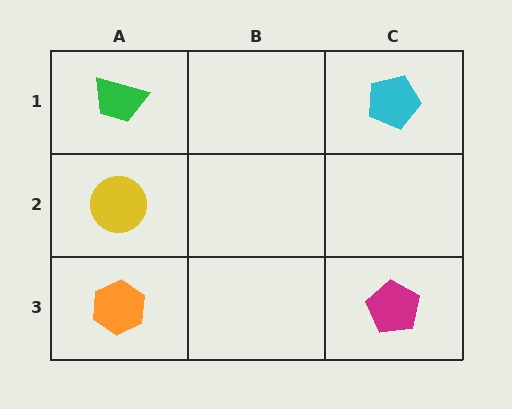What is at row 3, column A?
An orange hexagon.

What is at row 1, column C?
A cyan pentagon.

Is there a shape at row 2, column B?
No, that cell is empty.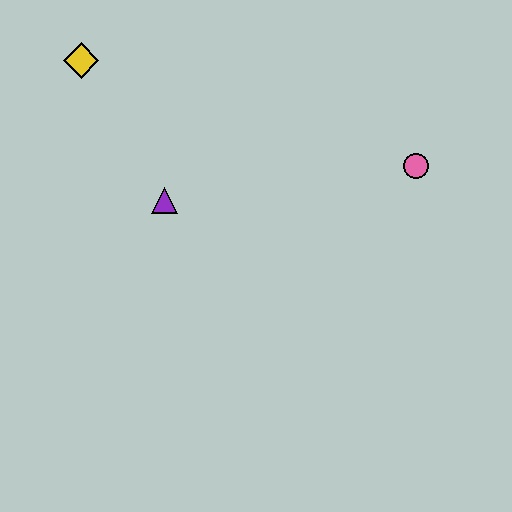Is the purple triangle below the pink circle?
Yes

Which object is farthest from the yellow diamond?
The pink circle is farthest from the yellow diamond.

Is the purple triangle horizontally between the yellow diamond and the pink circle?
Yes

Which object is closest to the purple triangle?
The yellow diamond is closest to the purple triangle.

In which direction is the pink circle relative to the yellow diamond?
The pink circle is to the right of the yellow diamond.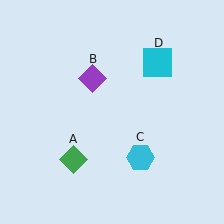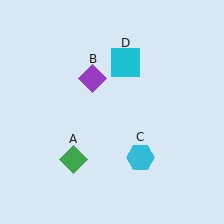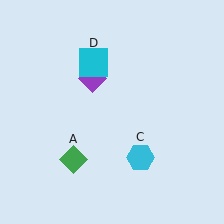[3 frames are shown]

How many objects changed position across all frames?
1 object changed position: cyan square (object D).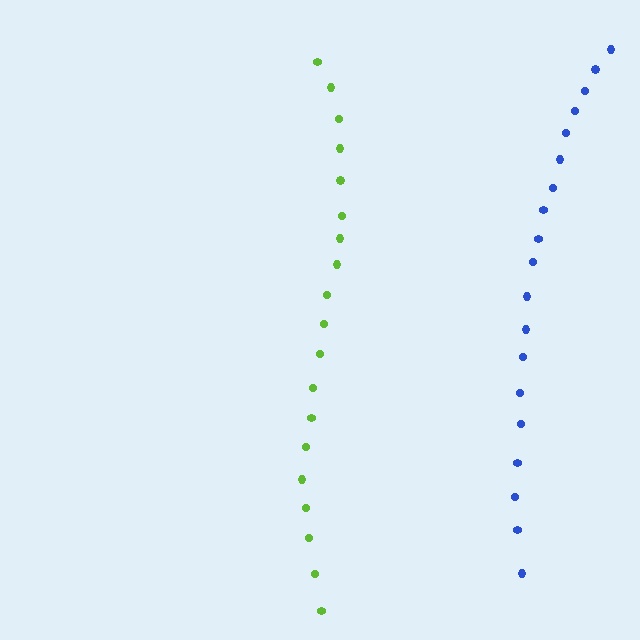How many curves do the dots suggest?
There are 2 distinct paths.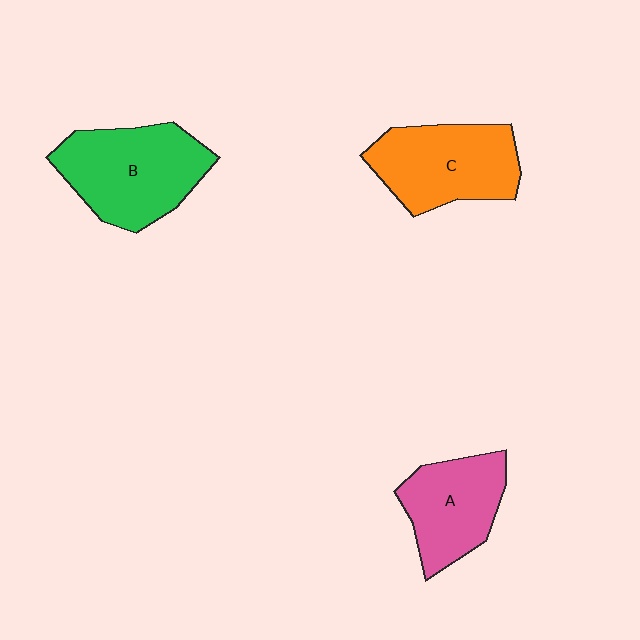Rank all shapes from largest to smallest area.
From largest to smallest: B (green), C (orange), A (pink).